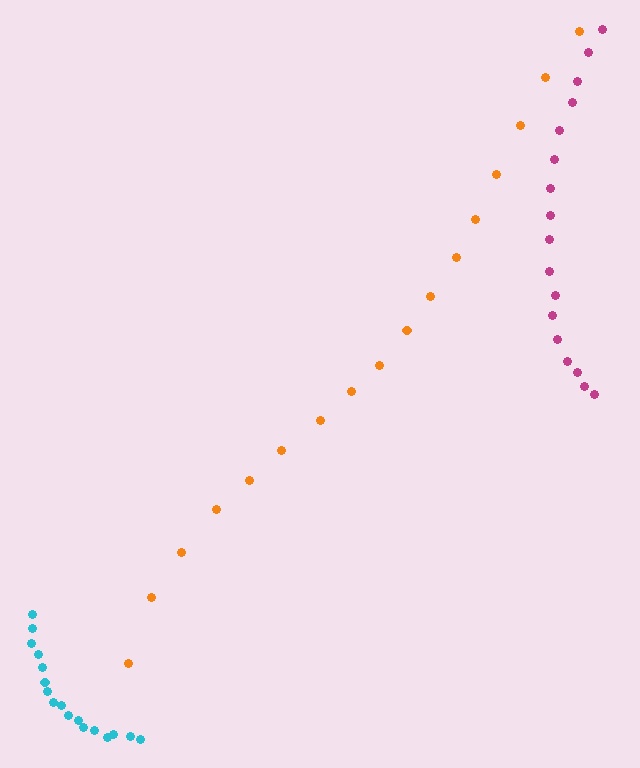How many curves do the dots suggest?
There are 3 distinct paths.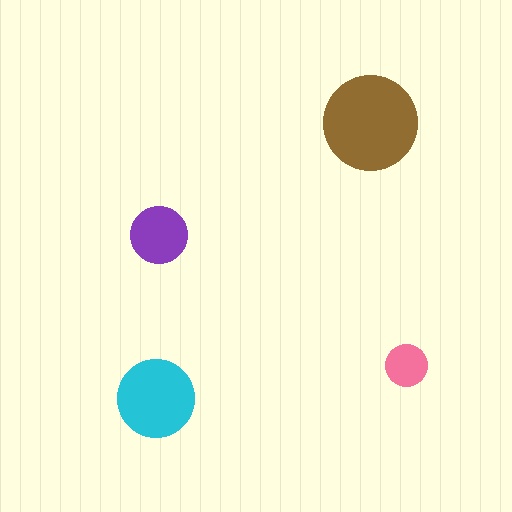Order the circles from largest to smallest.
the brown one, the cyan one, the purple one, the pink one.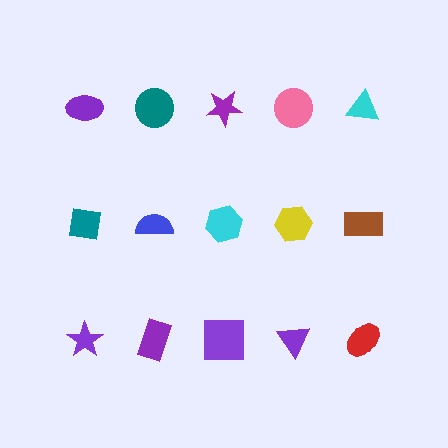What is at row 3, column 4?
A purple triangle.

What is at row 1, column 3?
A purple star.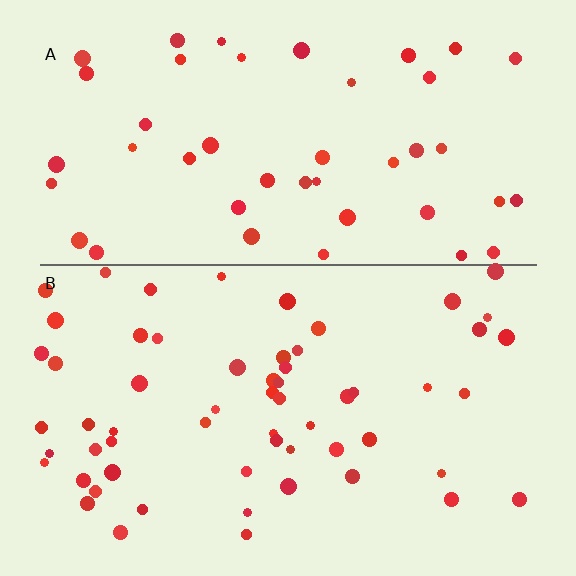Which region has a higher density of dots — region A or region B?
B (the bottom).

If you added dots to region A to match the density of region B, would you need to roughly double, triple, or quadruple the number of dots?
Approximately double.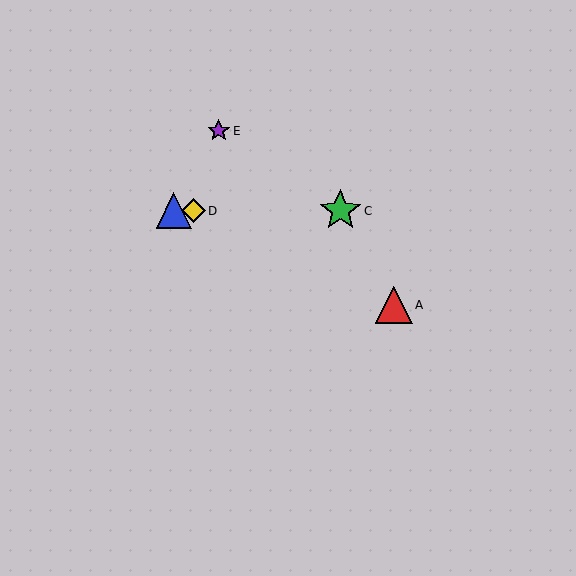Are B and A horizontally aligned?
No, B is at y≈211 and A is at y≈305.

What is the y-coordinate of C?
Object C is at y≈211.